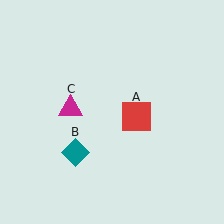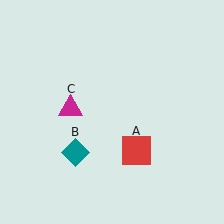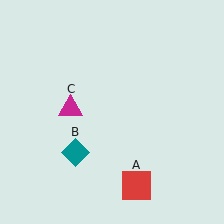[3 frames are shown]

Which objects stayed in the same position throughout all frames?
Teal diamond (object B) and magenta triangle (object C) remained stationary.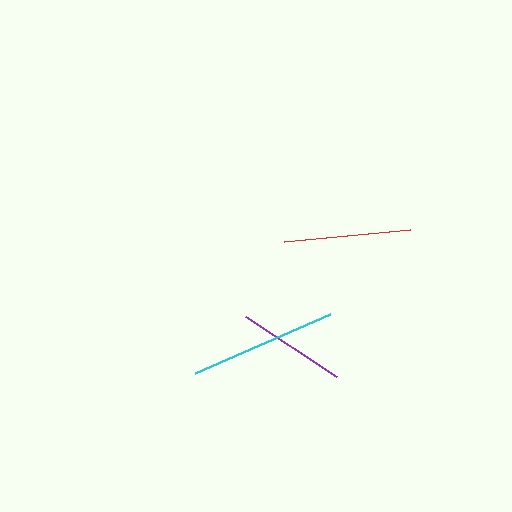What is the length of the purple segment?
The purple segment is approximately 109 pixels long.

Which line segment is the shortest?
The purple line is the shortest at approximately 109 pixels.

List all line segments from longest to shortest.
From longest to shortest: cyan, red, purple.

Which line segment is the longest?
The cyan line is the longest at approximately 148 pixels.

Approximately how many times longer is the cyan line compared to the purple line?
The cyan line is approximately 1.4 times the length of the purple line.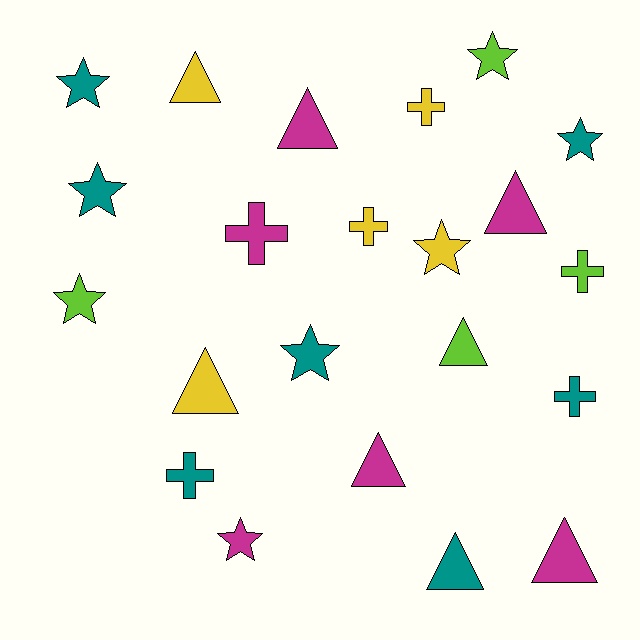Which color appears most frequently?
Teal, with 7 objects.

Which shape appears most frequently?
Triangle, with 8 objects.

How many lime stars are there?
There are 2 lime stars.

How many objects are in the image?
There are 22 objects.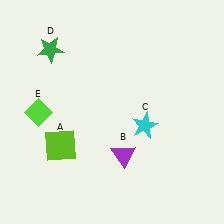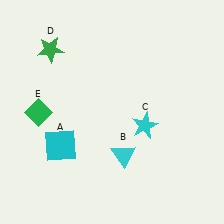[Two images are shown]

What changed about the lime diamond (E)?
In Image 1, E is lime. In Image 2, it changed to green.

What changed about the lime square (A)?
In Image 1, A is lime. In Image 2, it changed to cyan.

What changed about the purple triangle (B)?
In Image 1, B is purple. In Image 2, it changed to cyan.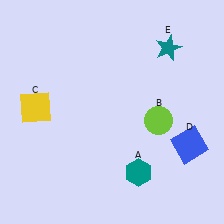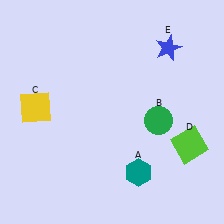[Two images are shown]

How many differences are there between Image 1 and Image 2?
There are 3 differences between the two images.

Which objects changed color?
B changed from lime to green. D changed from blue to lime. E changed from teal to blue.